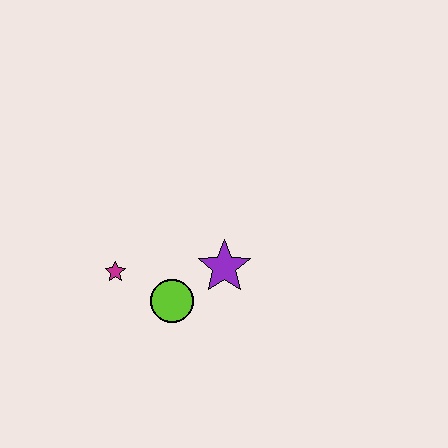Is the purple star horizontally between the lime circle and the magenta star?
No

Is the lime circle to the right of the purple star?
No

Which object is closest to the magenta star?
The lime circle is closest to the magenta star.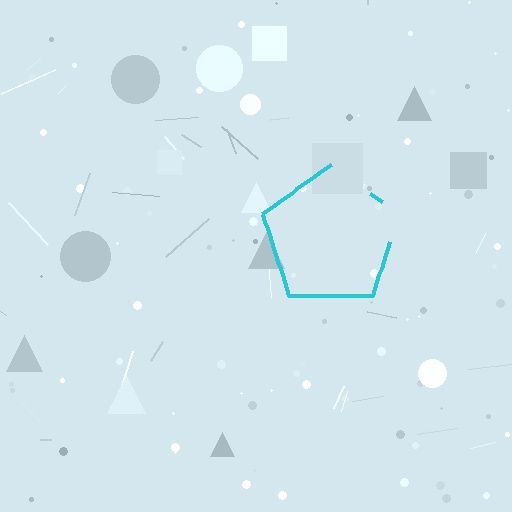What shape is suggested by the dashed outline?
The dashed outline suggests a pentagon.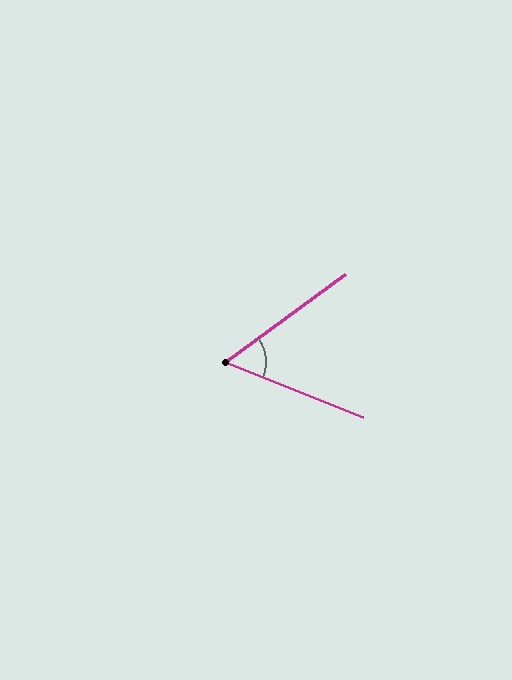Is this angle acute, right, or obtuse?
It is acute.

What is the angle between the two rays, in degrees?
Approximately 58 degrees.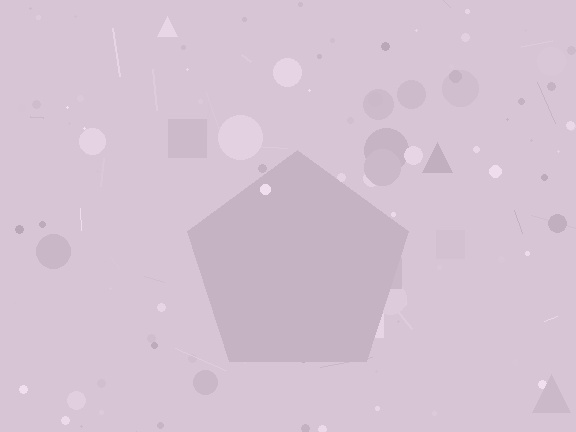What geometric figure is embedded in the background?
A pentagon is embedded in the background.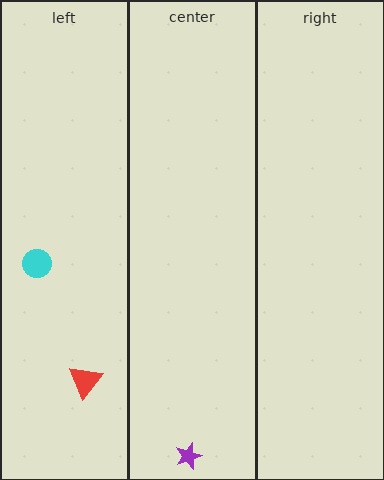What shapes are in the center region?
The purple star.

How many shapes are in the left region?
2.